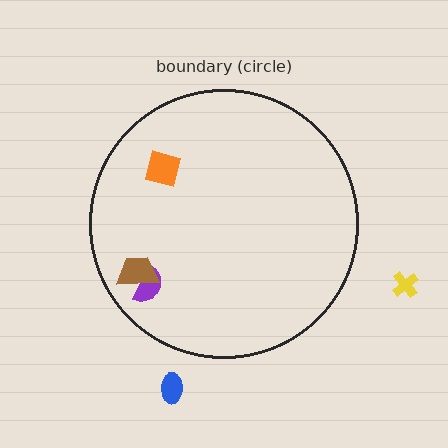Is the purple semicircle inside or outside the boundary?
Inside.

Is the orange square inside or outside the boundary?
Inside.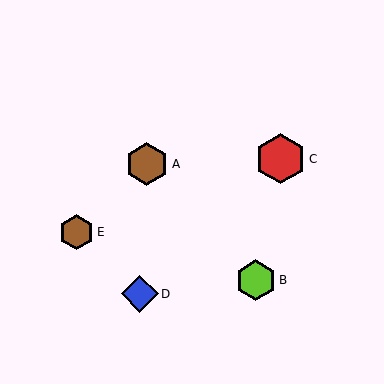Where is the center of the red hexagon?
The center of the red hexagon is at (281, 159).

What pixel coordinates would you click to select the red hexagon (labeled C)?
Click at (281, 159) to select the red hexagon C.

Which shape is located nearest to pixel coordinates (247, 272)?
The lime hexagon (labeled B) at (256, 280) is nearest to that location.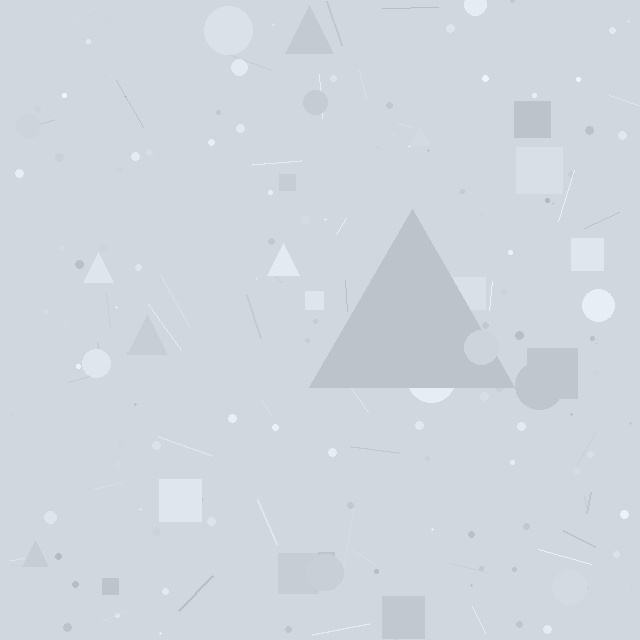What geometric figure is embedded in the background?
A triangle is embedded in the background.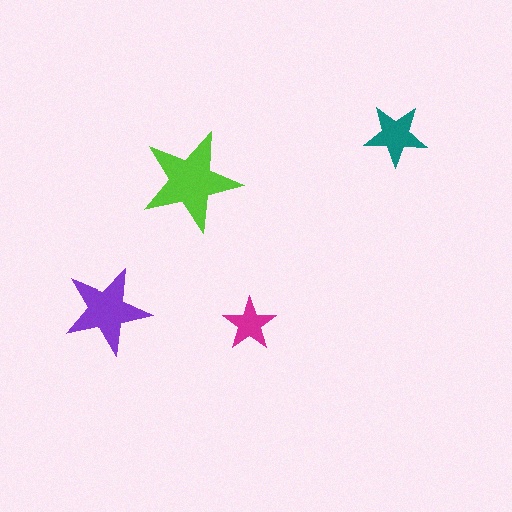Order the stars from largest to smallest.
the lime one, the purple one, the teal one, the magenta one.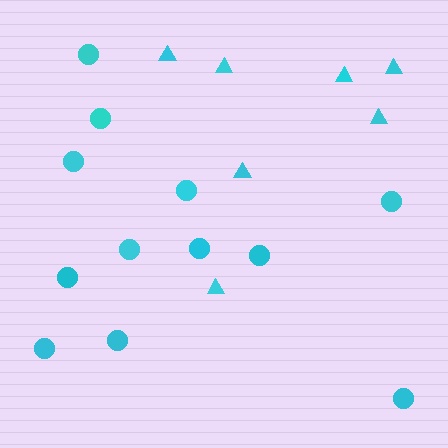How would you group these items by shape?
There are 2 groups: one group of circles (12) and one group of triangles (7).